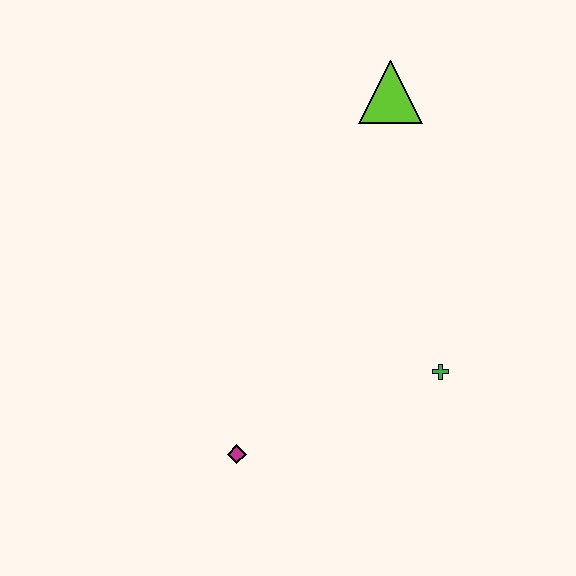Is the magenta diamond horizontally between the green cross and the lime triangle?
No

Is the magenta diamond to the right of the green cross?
No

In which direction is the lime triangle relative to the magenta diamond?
The lime triangle is above the magenta diamond.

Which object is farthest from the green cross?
The lime triangle is farthest from the green cross.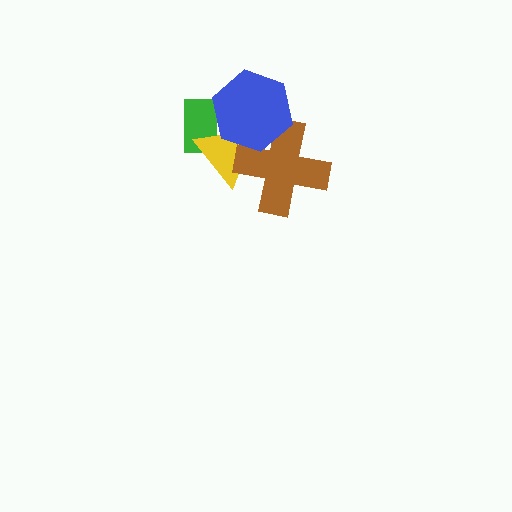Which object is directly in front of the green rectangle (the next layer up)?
The yellow triangle is directly in front of the green rectangle.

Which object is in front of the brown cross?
The blue hexagon is in front of the brown cross.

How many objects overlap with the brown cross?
2 objects overlap with the brown cross.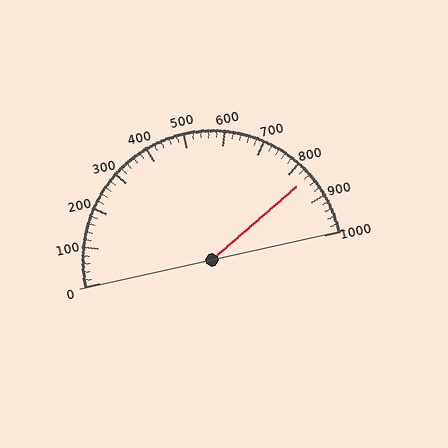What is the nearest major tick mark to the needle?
The nearest major tick mark is 800.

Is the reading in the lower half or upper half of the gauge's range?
The reading is in the upper half of the range (0 to 1000).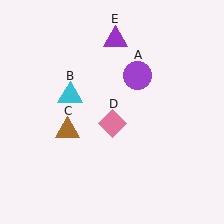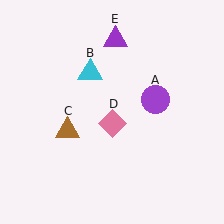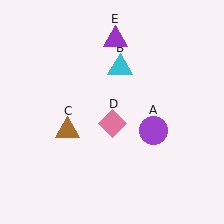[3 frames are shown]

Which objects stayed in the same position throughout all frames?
Brown triangle (object C) and pink diamond (object D) and purple triangle (object E) remained stationary.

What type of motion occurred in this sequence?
The purple circle (object A), cyan triangle (object B) rotated clockwise around the center of the scene.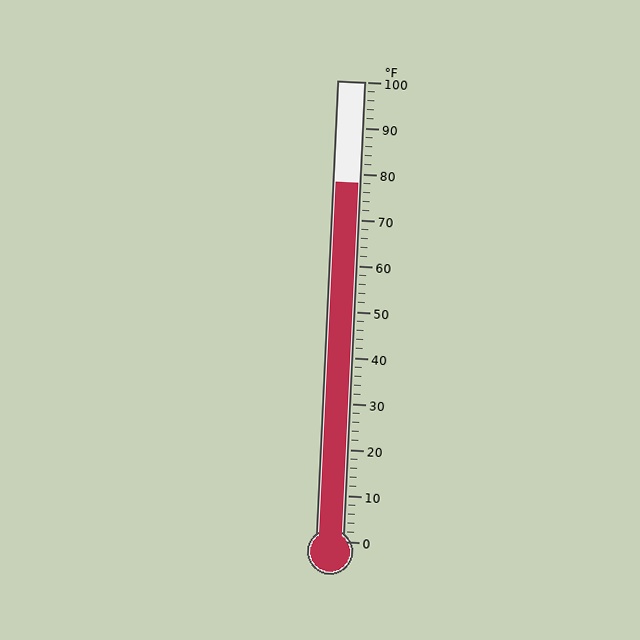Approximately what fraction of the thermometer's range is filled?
The thermometer is filled to approximately 80% of its range.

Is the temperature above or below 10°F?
The temperature is above 10°F.